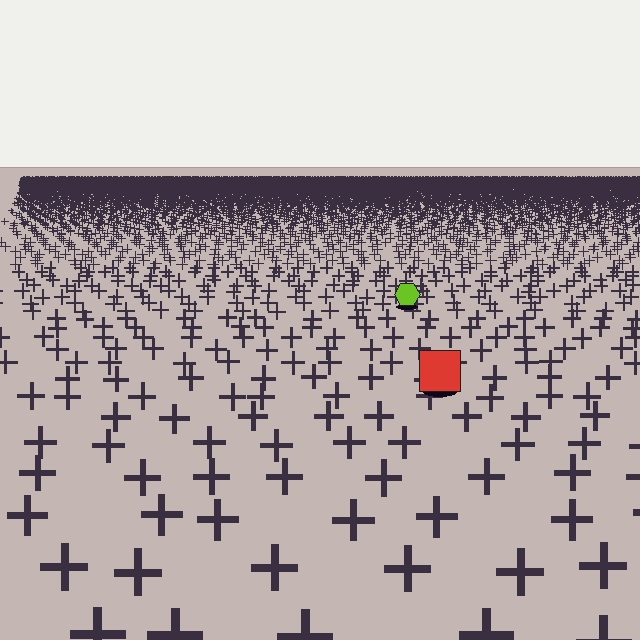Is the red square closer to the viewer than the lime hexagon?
Yes. The red square is closer — you can tell from the texture gradient: the ground texture is coarser near it.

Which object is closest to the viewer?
The red square is closest. The texture marks near it are larger and more spread out.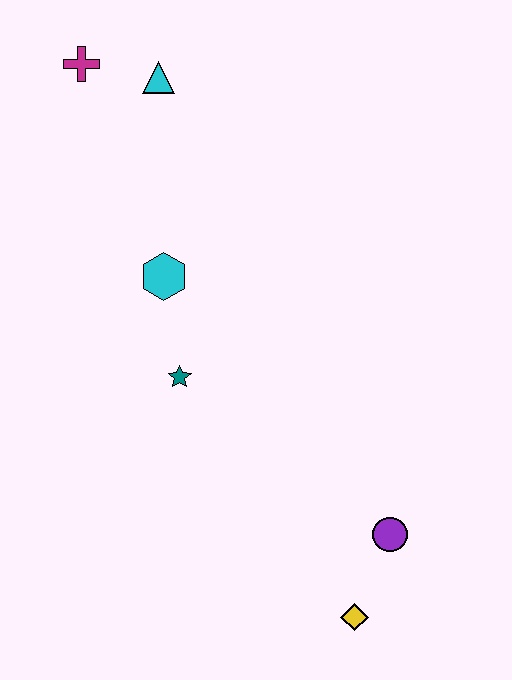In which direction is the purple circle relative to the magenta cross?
The purple circle is below the magenta cross.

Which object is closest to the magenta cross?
The cyan triangle is closest to the magenta cross.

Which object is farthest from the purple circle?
The magenta cross is farthest from the purple circle.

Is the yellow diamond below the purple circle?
Yes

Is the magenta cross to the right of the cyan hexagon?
No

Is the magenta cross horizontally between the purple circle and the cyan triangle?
No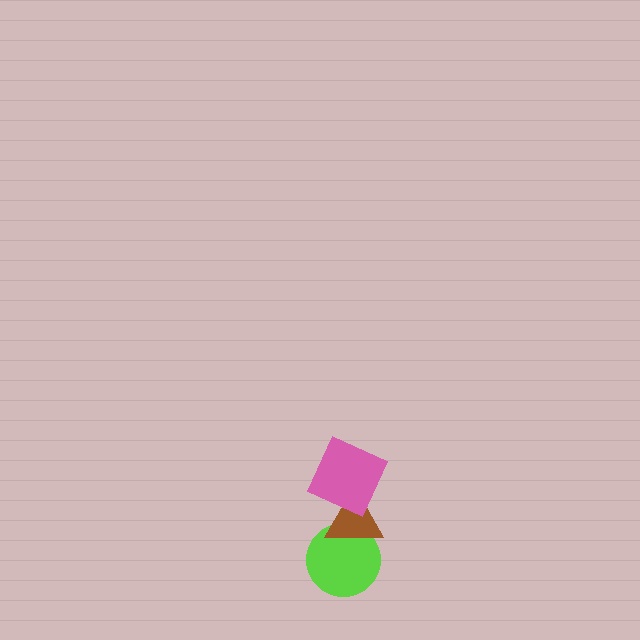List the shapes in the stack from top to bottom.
From top to bottom: the pink square, the brown triangle, the lime circle.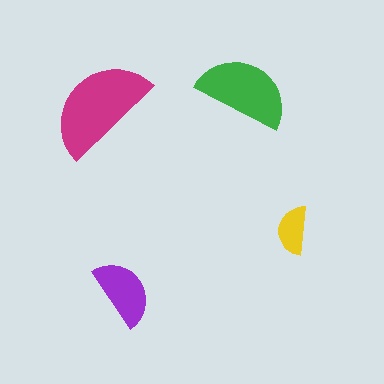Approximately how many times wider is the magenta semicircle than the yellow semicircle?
About 2 times wider.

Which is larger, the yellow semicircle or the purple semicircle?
The purple one.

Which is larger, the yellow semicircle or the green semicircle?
The green one.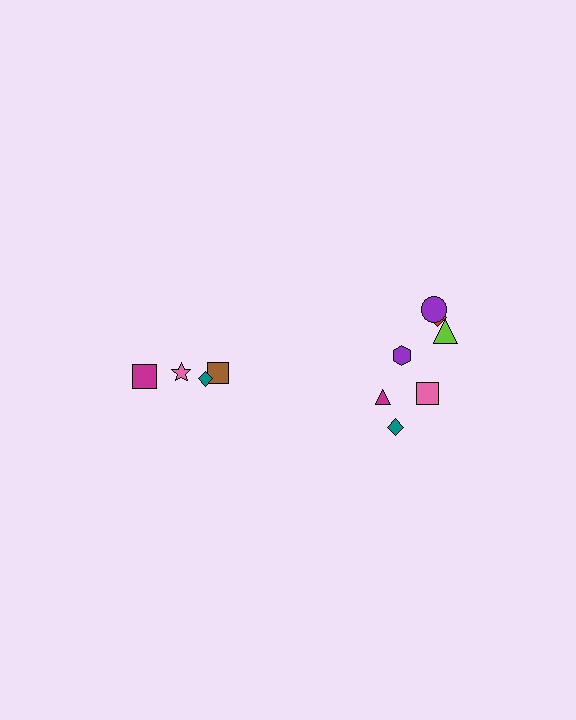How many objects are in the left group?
There are 4 objects.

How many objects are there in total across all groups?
There are 11 objects.